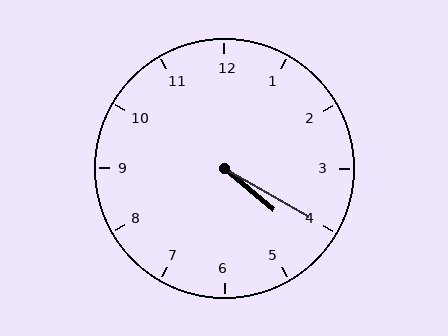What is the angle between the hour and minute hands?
Approximately 10 degrees.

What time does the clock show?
4:20.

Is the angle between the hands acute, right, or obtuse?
It is acute.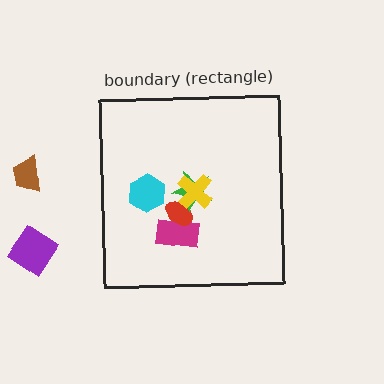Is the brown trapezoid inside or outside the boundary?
Outside.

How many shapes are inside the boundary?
5 inside, 2 outside.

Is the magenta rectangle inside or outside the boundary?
Inside.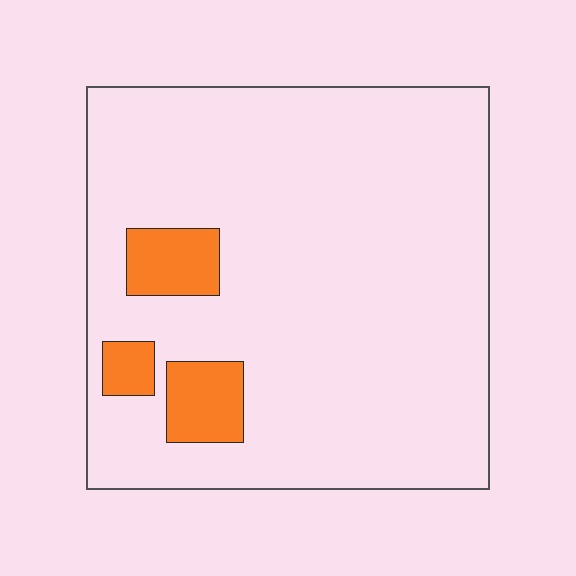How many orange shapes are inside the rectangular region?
3.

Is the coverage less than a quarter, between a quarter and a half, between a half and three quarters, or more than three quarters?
Less than a quarter.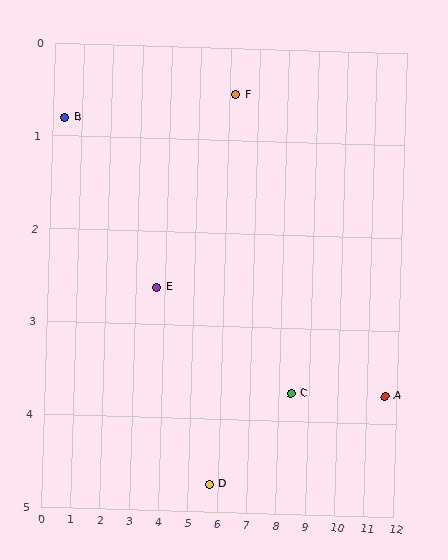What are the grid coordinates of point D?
Point D is at approximately (5.7, 4.7).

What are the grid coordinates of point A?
Point A is at approximately (11.6, 3.7).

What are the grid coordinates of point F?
Point F is at approximately (6.2, 0.5).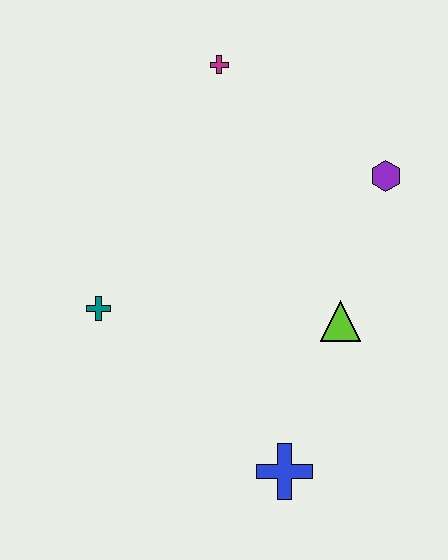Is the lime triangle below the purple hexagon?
Yes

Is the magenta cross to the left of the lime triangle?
Yes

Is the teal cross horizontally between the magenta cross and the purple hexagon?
No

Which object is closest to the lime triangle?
The purple hexagon is closest to the lime triangle.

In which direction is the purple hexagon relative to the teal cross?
The purple hexagon is to the right of the teal cross.